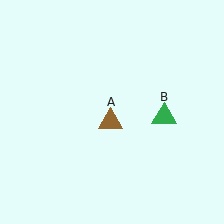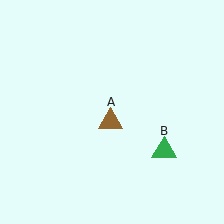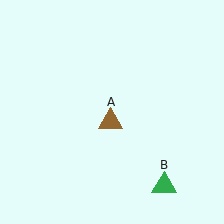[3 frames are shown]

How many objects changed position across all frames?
1 object changed position: green triangle (object B).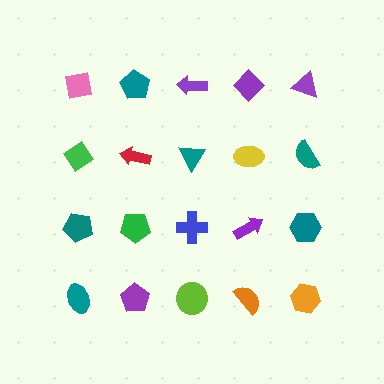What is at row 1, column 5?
A purple triangle.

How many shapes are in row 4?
5 shapes.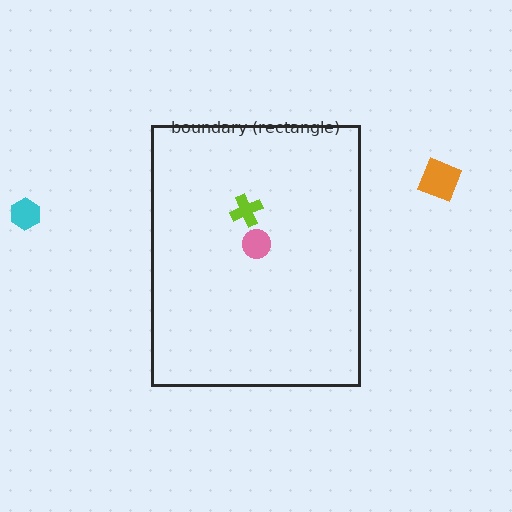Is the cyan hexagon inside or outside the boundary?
Outside.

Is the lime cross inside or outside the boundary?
Inside.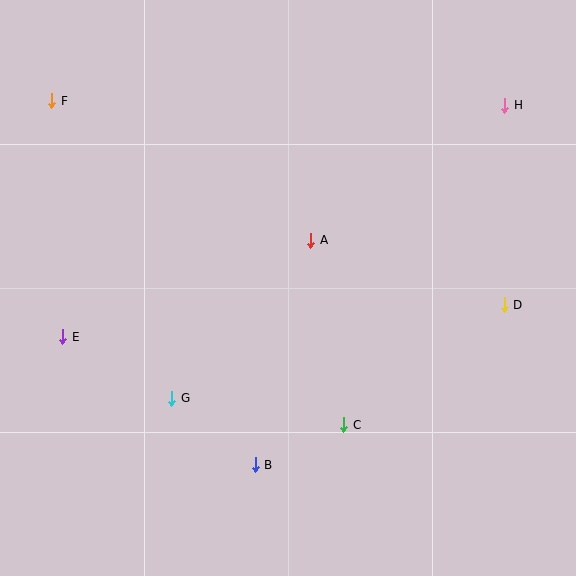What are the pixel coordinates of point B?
Point B is at (255, 465).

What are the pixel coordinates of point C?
Point C is at (344, 425).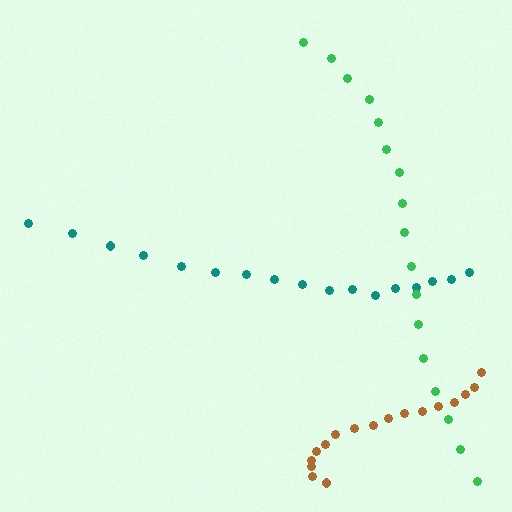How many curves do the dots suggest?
There are 3 distinct paths.